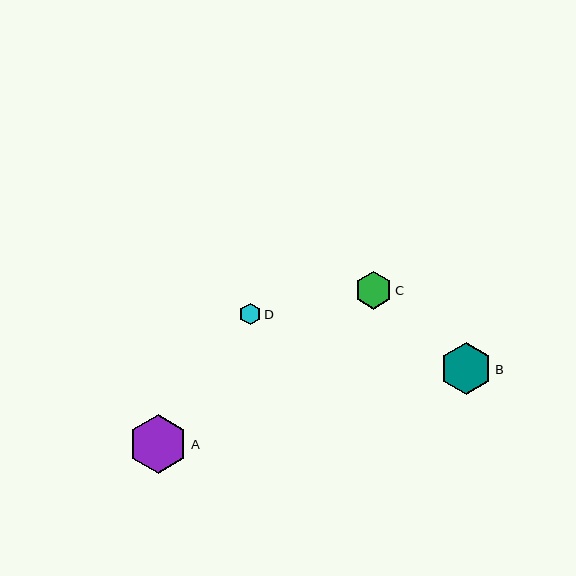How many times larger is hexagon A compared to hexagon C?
Hexagon A is approximately 1.6 times the size of hexagon C.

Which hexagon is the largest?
Hexagon A is the largest with a size of approximately 59 pixels.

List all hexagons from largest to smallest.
From largest to smallest: A, B, C, D.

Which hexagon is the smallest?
Hexagon D is the smallest with a size of approximately 22 pixels.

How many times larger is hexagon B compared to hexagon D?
Hexagon B is approximately 2.4 times the size of hexagon D.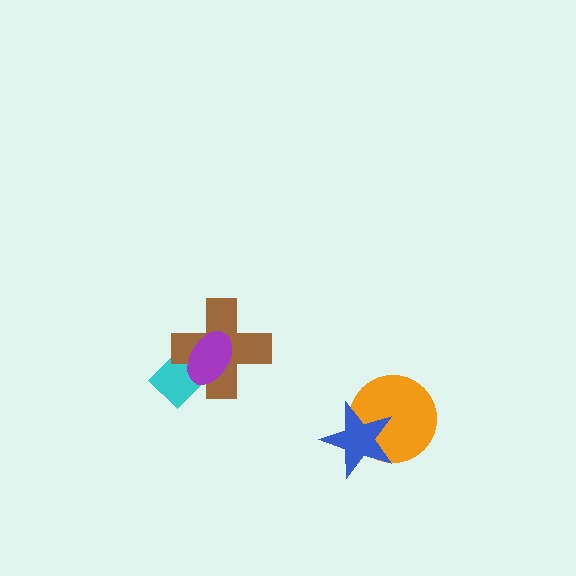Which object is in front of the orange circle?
The blue star is in front of the orange circle.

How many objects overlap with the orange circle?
1 object overlaps with the orange circle.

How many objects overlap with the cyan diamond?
2 objects overlap with the cyan diamond.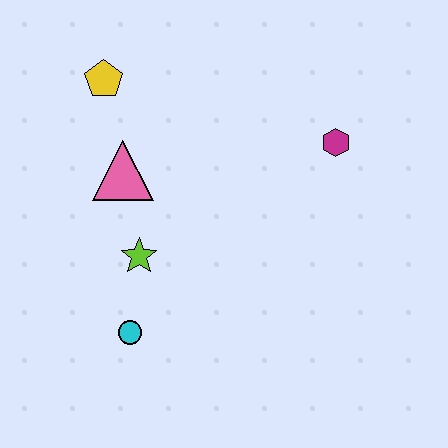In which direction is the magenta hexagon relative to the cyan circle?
The magenta hexagon is to the right of the cyan circle.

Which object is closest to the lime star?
The cyan circle is closest to the lime star.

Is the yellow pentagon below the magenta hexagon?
No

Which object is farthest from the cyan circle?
The magenta hexagon is farthest from the cyan circle.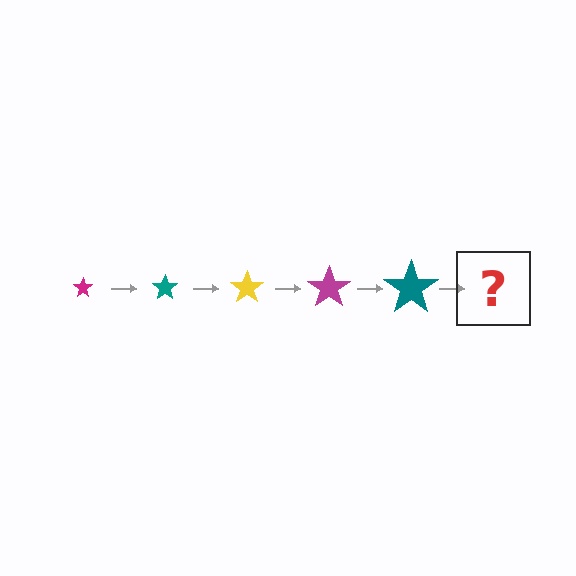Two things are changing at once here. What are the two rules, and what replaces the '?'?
The two rules are that the star grows larger each step and the color cycles through magenta, teal, and yellow. The '?' should be a yellow star, larger than the previous one.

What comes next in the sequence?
The next element should be a yellow star, larger than the previous one.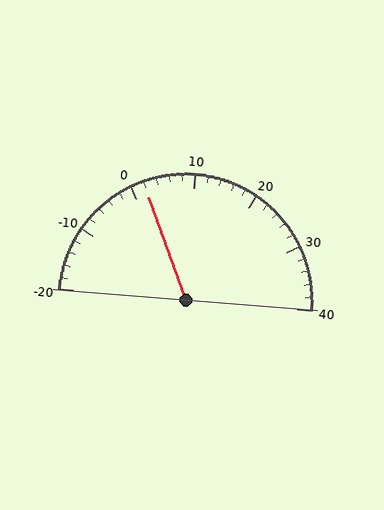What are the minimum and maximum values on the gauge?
The gauge ranges from -20 to 40.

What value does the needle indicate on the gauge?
The needle indicates approximately 2.